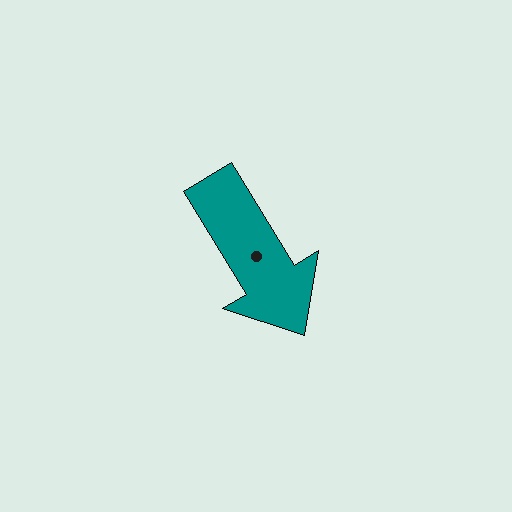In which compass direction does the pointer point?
Southeast.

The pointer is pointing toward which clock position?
Roughly 5 o'clock.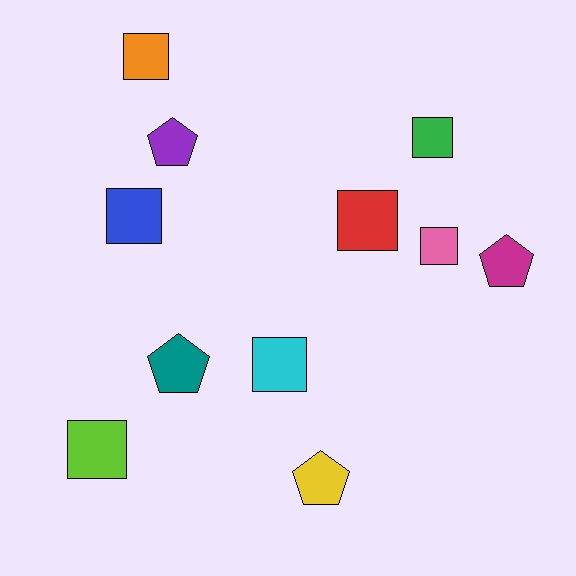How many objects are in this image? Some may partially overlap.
There are 11 objects.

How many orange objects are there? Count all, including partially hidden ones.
There is 1 orange object.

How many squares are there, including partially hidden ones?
There are 7 squares.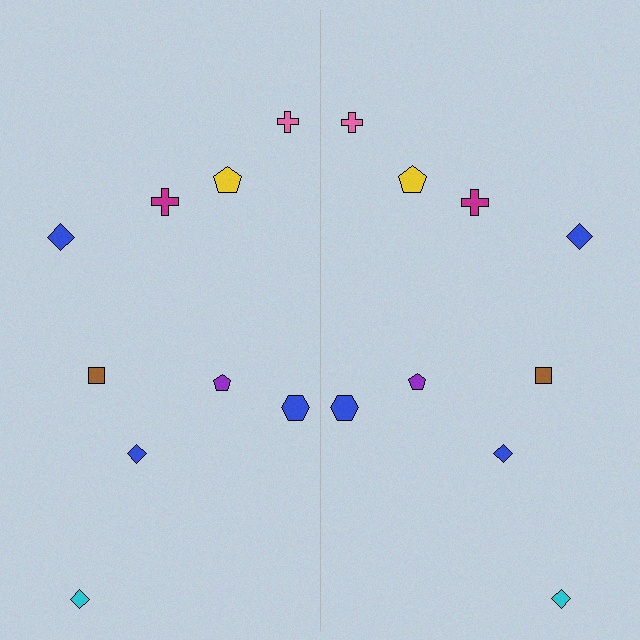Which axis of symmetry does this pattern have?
The pattern has a vertical axis of symmetry running through the center of the image.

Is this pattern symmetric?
Yes, this pattern has bilateral (reflection) symmetry.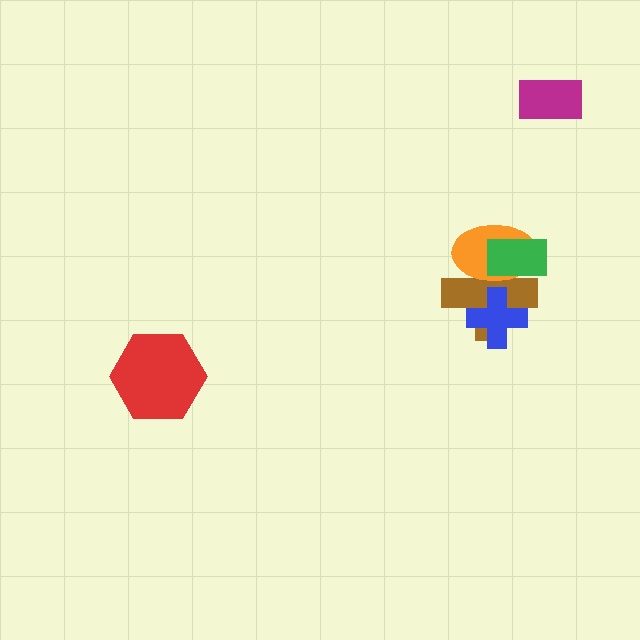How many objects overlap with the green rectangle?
2 objects overlap with the green rectangle.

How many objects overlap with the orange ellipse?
3 objects overlap with the orange ellipse.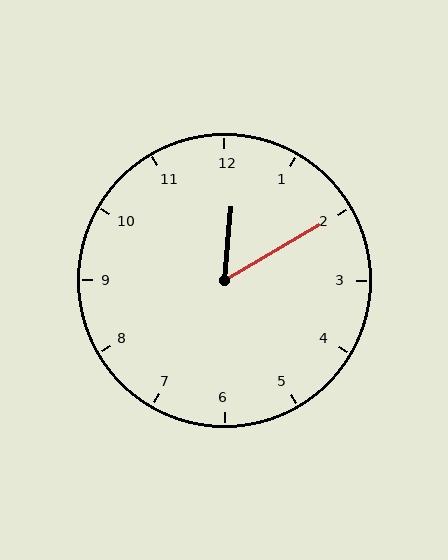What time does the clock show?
12:10.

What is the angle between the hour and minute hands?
Approximately 55 degrees.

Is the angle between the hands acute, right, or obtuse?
It is acute.